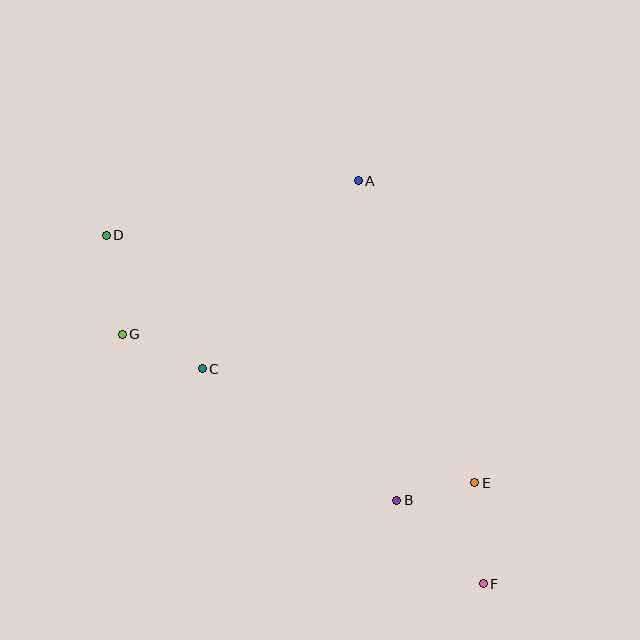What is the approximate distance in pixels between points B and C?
The distance between B and C is approximately 235 pixels.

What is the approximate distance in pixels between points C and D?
The distance between C and D is approximately 165 pixels.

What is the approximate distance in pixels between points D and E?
The distance between D and E is approximately 444 pixels.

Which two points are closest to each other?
Points B and E are closest to each other.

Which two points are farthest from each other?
Points D and F are farthest from each other.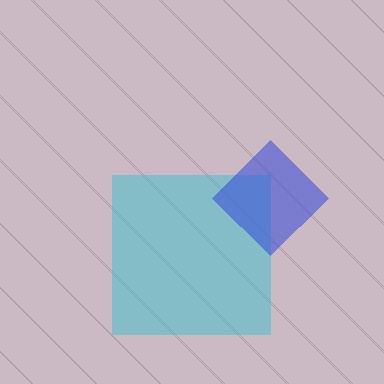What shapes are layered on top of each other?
The layered shapes are: a cyan square, a blue diamond.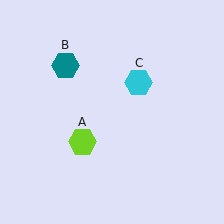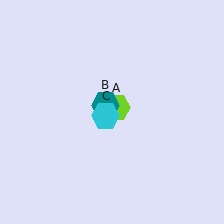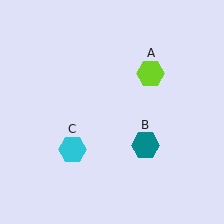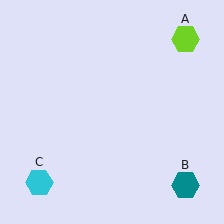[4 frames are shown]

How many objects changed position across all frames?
3 objects changed position: lime hexagon (object A), teal hexagon (object B), cyan hexagon (object C).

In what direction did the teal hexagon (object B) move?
The teal hexagon (object B) moved down and to the right.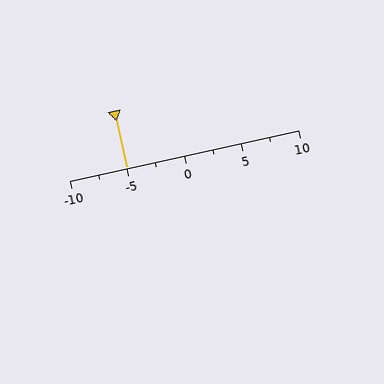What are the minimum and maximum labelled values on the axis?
The axis runs from -10 to 10.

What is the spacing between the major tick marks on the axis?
The major ticks are spaced 5 apart.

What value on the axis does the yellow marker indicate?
The marker indicates approximately -5.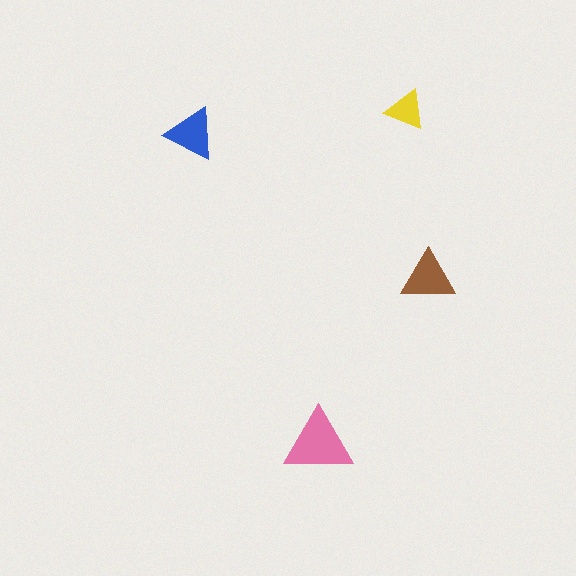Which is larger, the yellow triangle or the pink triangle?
The pink one.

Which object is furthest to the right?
The brown triangle is rightmost.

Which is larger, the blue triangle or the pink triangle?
The pink one.